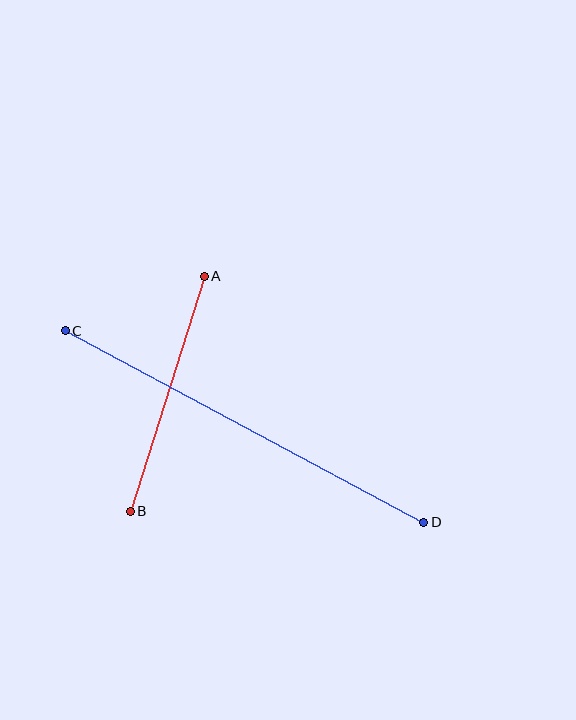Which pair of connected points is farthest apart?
Points C and D are farthest apart.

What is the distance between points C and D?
The distance is approximately 407 pixels.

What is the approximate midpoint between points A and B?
The midpoint is at approximately (167, 394) pixels.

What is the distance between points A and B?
The distance is approximately 246 pixels.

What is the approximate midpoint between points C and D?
The midpoint is at approximately (245, 426) pixels.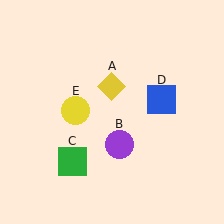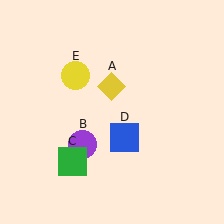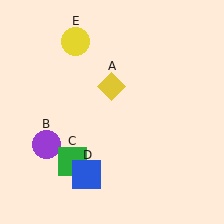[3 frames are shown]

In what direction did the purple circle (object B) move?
The purple circle (object B) moved left.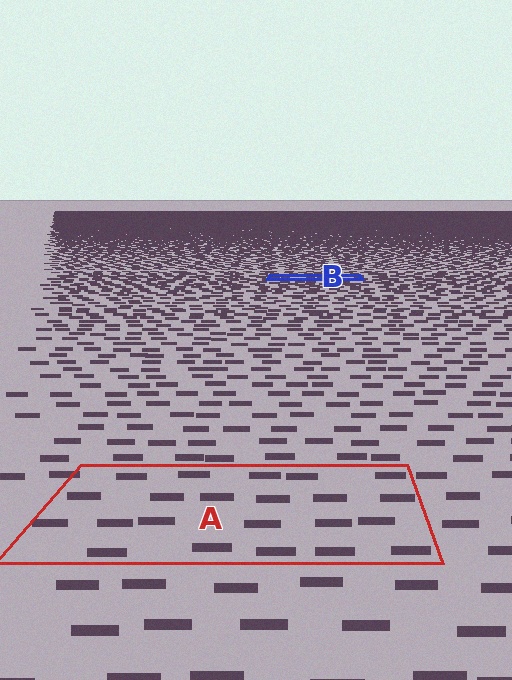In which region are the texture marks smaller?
The texture marks are smaller in region B, because it is farther away.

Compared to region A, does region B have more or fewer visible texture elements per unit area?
Region B has more texture elements per unit area — they are packed more densely because it is farther away.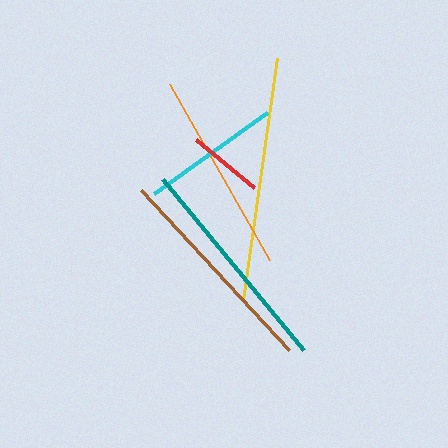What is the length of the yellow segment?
The yellow segment is approximately 244 pixels long.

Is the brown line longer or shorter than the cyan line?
The brown line is longer than the cyan line.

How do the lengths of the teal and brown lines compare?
The teal and brown lines are approximately the same length.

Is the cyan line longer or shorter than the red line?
The cyan line is longer than the red line.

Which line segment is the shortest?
The red line is the shortest at approximately 75 pixels.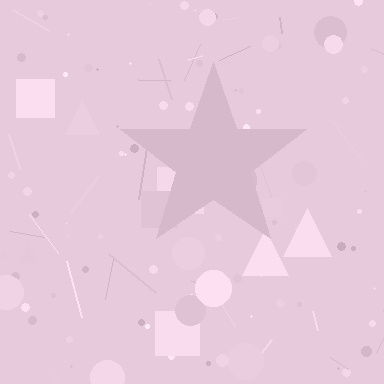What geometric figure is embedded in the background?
A star is embedded in the background.